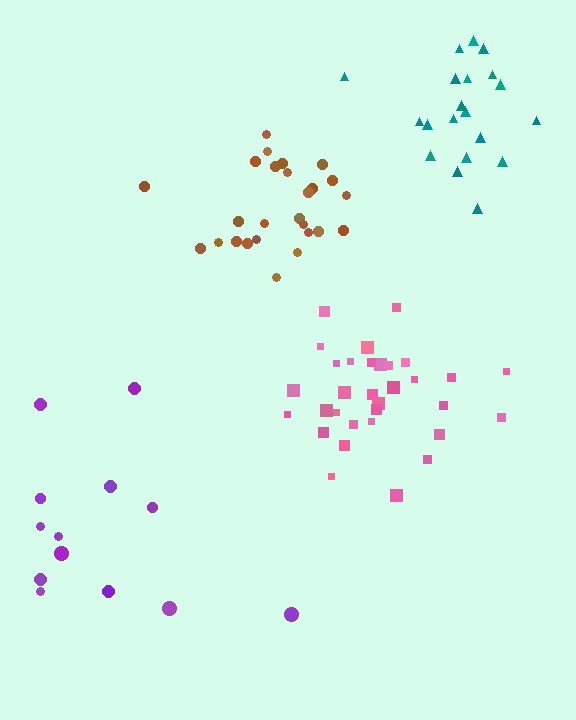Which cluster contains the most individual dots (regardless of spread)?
Pink (32).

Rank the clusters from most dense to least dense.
pink, brown, teal, purple.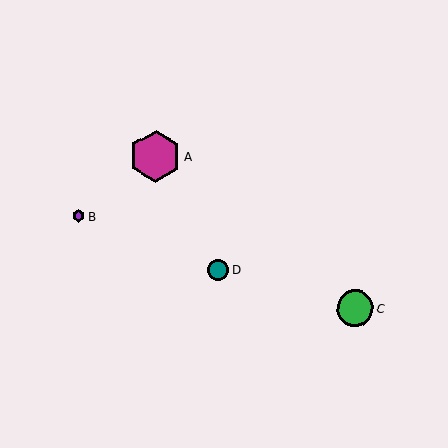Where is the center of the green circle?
The center of the green circle is at (355, 308).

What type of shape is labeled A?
Shape A is a magenta hexagon.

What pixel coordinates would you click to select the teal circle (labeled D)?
Click at (218, 270) to select the teal circle D.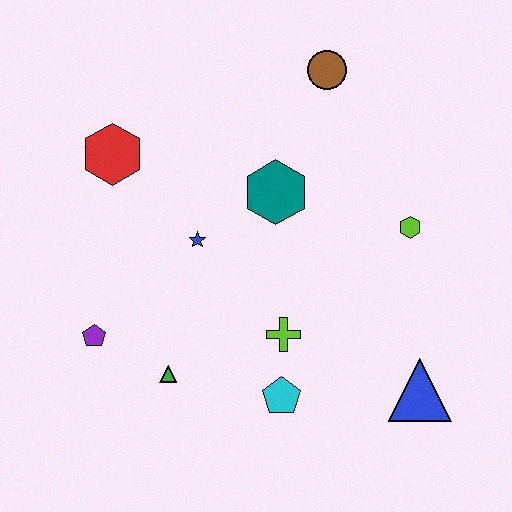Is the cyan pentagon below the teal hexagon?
Yes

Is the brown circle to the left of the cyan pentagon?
No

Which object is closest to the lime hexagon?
The teal hexagon is closest to the lime hexagon.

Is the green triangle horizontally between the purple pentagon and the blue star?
Yes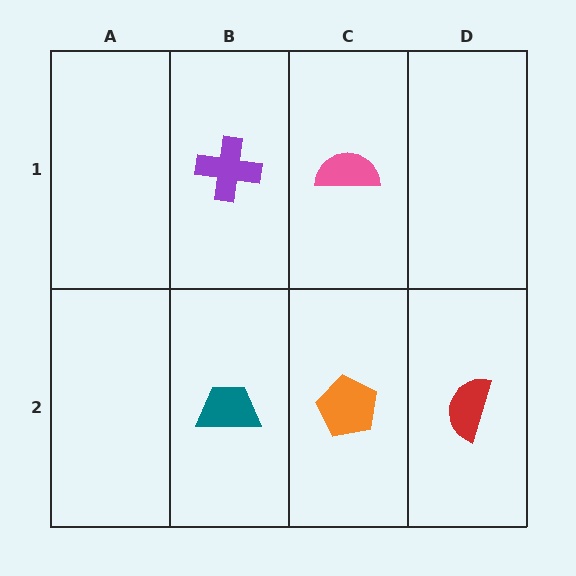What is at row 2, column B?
A teal trapezoid.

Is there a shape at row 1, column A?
No, that cell is empty.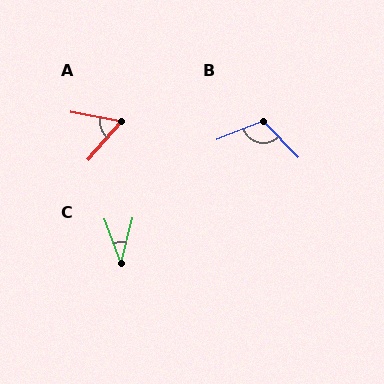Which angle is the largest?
B, at approximately 112 degrees.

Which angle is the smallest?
C, at approximately 34 degrees.